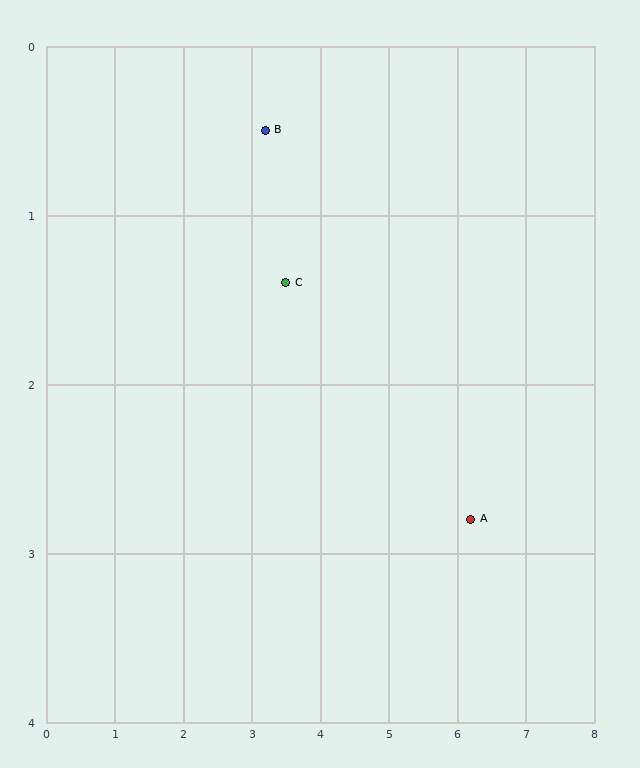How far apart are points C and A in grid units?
Points C and A are about 3.0 grid units apart.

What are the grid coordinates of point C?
Point C is at approximately (3.5, 1.4).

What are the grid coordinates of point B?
Point B is at approximately (3.2, 0.5).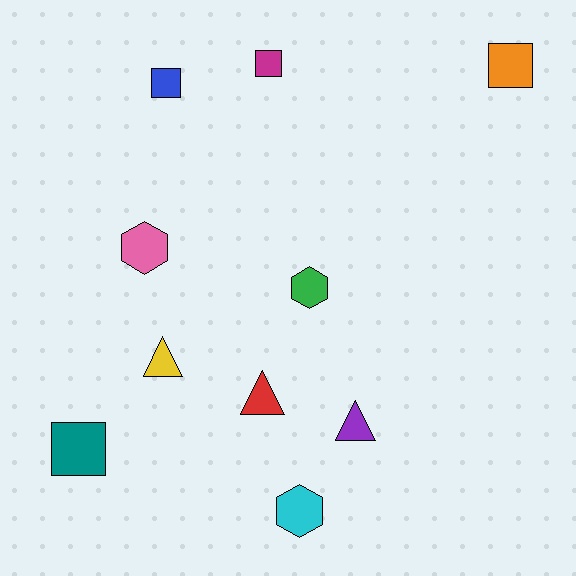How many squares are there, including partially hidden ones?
There are 4 squares.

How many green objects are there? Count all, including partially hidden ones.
There is 1 green object.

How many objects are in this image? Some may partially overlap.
There are 10 objects.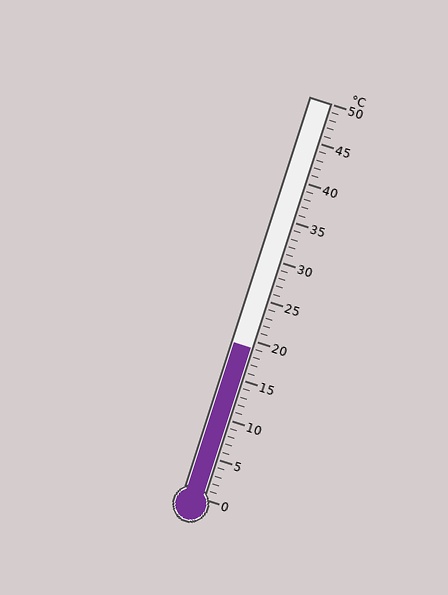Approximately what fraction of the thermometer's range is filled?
The thermometer is filled to approximately 40% of its range.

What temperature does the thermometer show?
The thermometer shows approximately 19°C.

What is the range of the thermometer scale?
The thermometer scale ranges from 0°C to 50°C.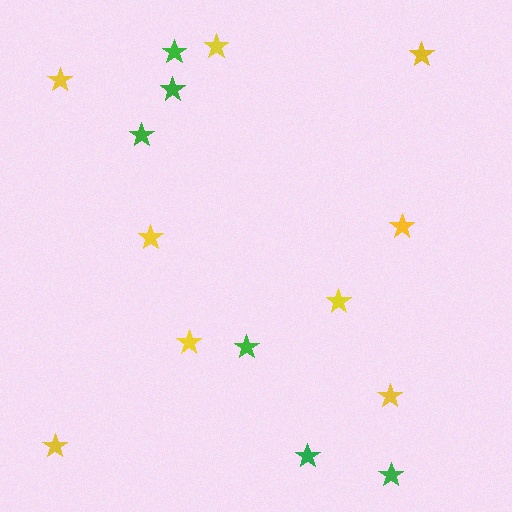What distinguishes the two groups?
There are 2 groups: one group of yellow stars (9) and one group of green stars (6).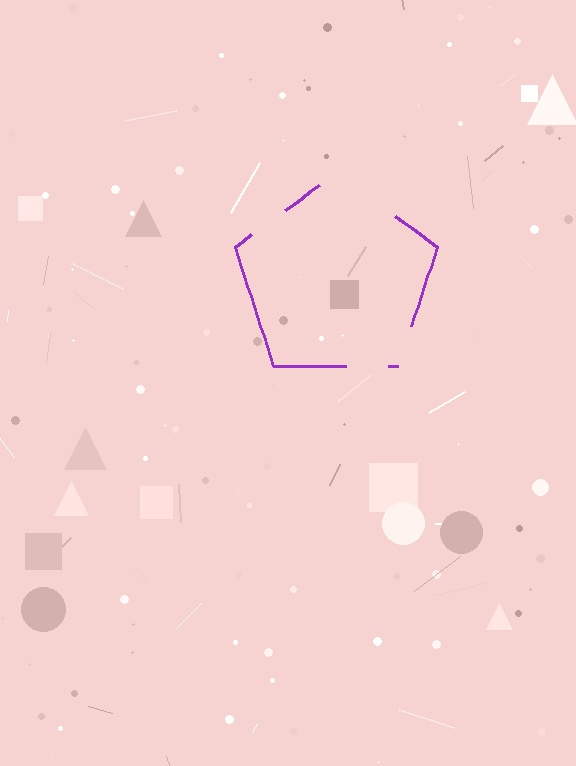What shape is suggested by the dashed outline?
The dashed outline suggests a pentagon.